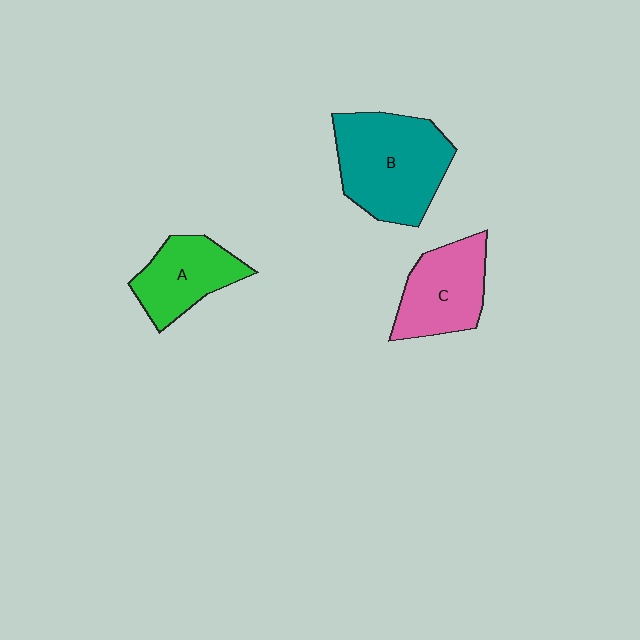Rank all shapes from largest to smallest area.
From largest to smallest: B (teal), C (pink), A (green).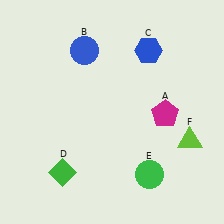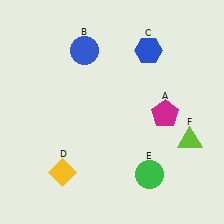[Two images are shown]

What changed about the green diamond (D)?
In Image 1, D is green. In Image 2, it changed to yellow.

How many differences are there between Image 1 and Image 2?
There is 1 difference between the two images.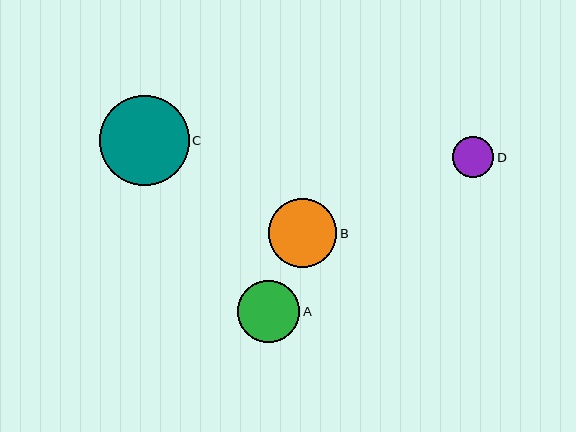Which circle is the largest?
Circle C is the largest with a size of approximately 90 pixels.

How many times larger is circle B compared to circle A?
Circle B is approximately 1.1 times the size of circle A.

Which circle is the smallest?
Circle D is the smallest with a size of approximately 41 pixels.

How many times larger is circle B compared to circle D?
Circle B is approximately 1.7 times the size of circle D.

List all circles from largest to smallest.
From largest to smallest: C, B, A, D.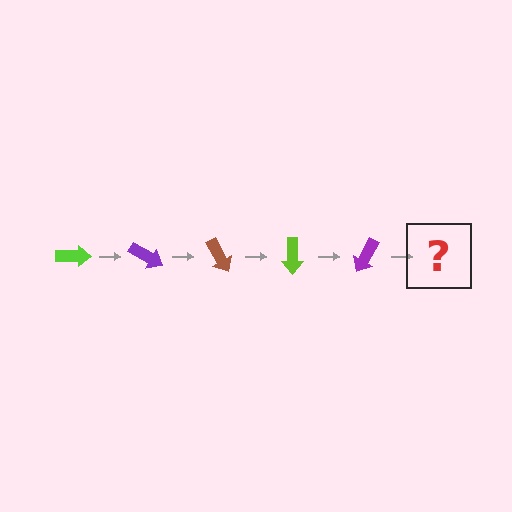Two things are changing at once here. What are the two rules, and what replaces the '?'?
The two rules are that it rotates 30 degrees each step and the color cycles through lime, purple, and brown. The '?' should be a brown arrow, rotated 150 degrees from the start.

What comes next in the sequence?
The next element should be a brown arrow, rotated 150 degrees from the start.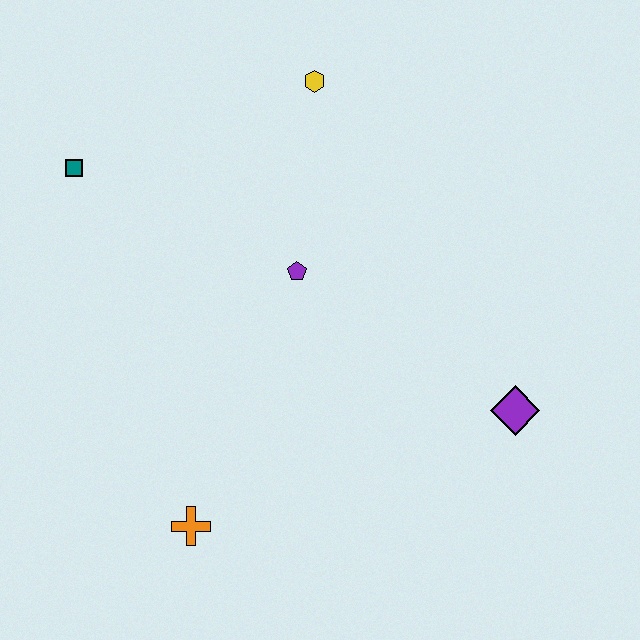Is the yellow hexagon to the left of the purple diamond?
Yes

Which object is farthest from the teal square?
The purple diamond is farthest from the teal square.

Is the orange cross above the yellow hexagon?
No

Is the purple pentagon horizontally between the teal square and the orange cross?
No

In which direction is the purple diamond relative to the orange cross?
The purple diamond is to the right of the orange cross.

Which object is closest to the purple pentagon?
The yellow hexagon is closest to the purple pentagon.